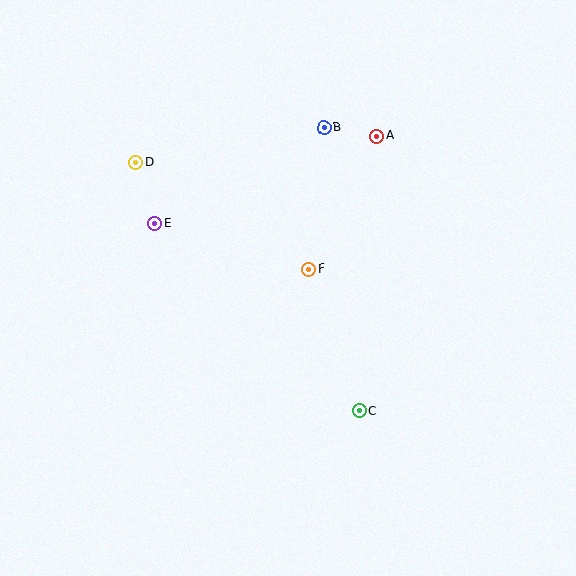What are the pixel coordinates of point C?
Point C is at (359, 410).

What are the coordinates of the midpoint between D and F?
The midpoint between D and F is at (222, 216).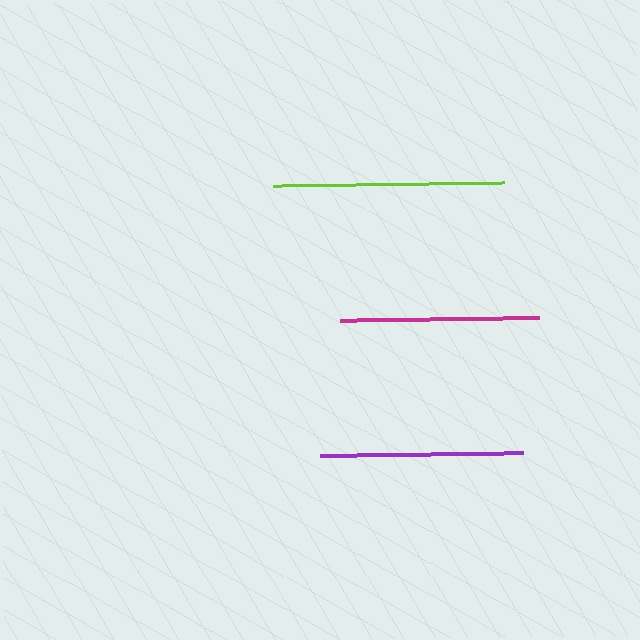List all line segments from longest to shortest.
From longest to shortest: lime, purple, magenta.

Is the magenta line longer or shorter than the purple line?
The purple line is longer than the magenta line.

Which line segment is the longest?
The lime line is the longest at approximately 231 pixels.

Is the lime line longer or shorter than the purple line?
The lime line is longer than the purple line.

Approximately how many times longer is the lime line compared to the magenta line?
The lime line is approximately 1.2 times the length of the magenta line.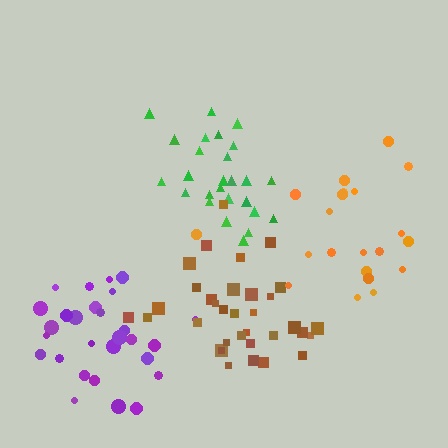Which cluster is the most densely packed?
Brown.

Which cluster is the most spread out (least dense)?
Orange.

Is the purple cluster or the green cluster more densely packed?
Green.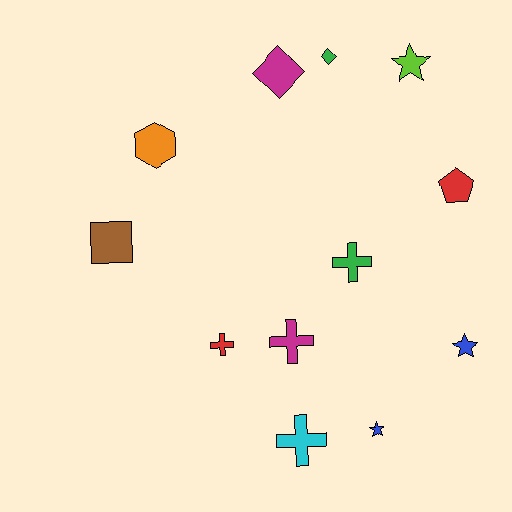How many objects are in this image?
There are 12 objects.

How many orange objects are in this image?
There is 1 orange object.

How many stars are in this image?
There are 3 stars.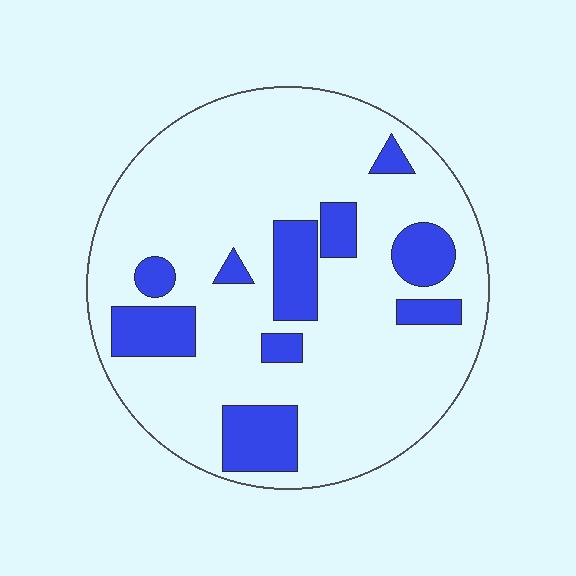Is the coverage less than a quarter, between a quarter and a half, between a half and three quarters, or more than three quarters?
Less than a quarter.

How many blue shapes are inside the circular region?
10.